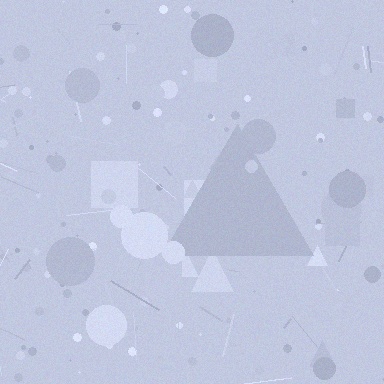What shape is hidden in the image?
A triangle is hidden in the image.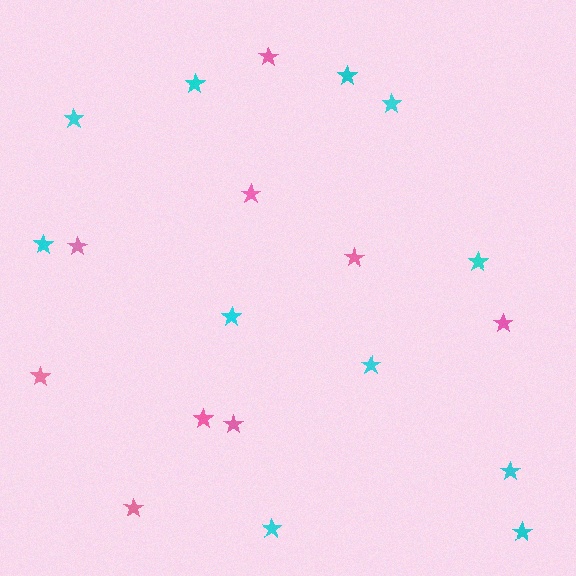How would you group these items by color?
There are 2 groups: one group of pink stars (9) and one group of cyan stars (11).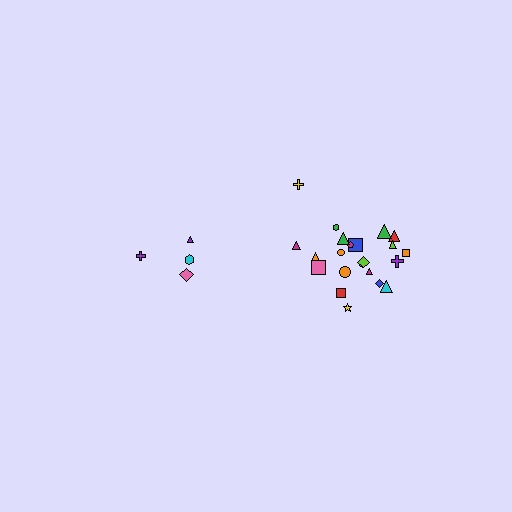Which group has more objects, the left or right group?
The right group.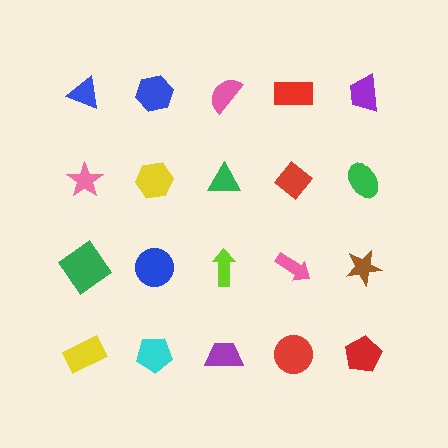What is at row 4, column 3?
A purple trapezoid.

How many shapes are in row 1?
5 shapes.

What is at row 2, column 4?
A red diamond.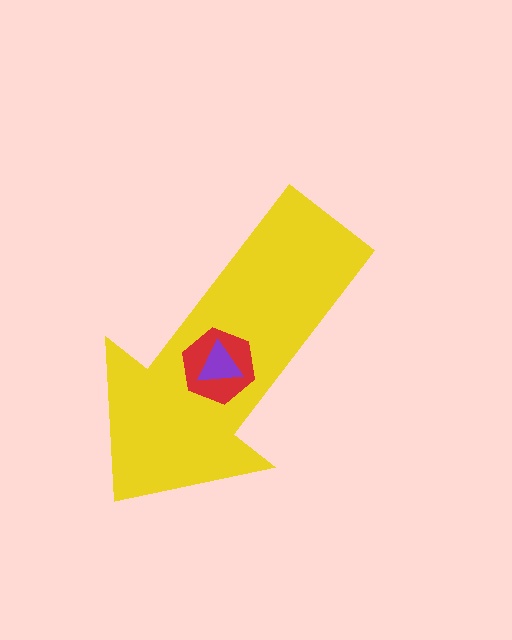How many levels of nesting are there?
3.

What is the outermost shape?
The yellow arrow.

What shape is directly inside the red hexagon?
The purple triangle.